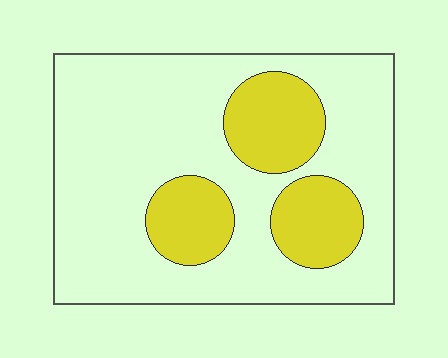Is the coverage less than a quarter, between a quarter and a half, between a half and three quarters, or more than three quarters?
Between a quarter and a half.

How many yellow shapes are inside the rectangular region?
3.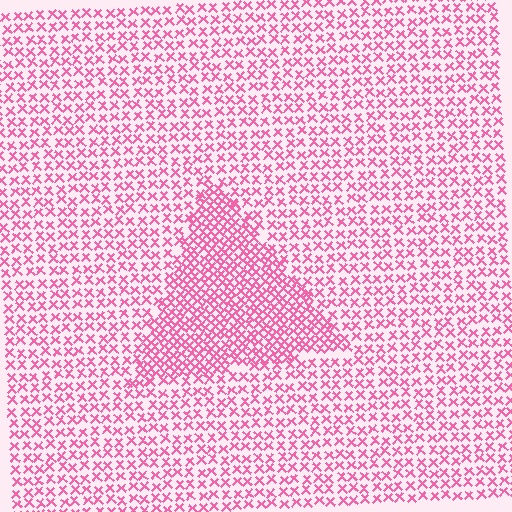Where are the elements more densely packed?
The elements are more densely packed inside the triangle boundary.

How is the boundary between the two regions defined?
The boundary is defined by a change in element density (approximately 1.8x ratio). All elements are the same color, size, and shape.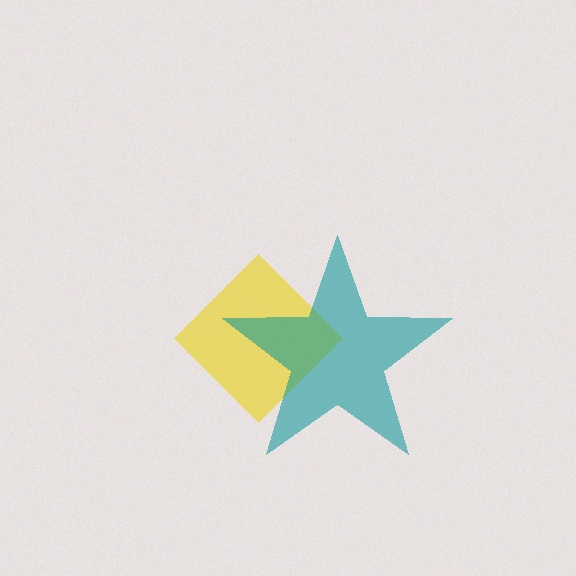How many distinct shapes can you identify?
There are 2 distinct shapes: a yellow diamond, a teal star.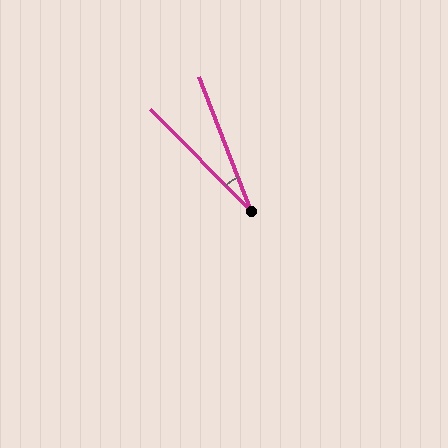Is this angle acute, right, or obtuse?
It is acute.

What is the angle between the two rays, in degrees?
Approximately 24 degrees.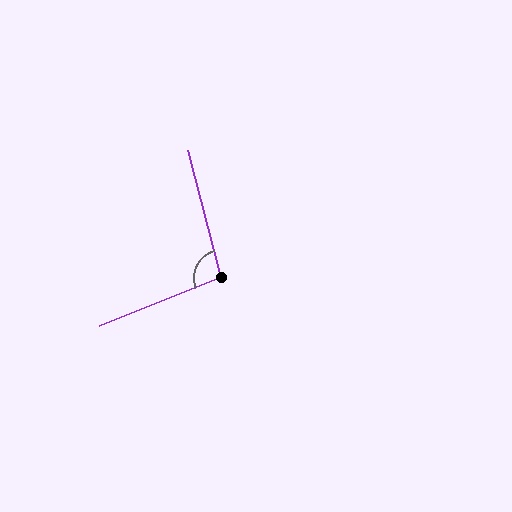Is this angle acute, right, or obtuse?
It is obtuse.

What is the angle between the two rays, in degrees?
Approximately 97 degrees.